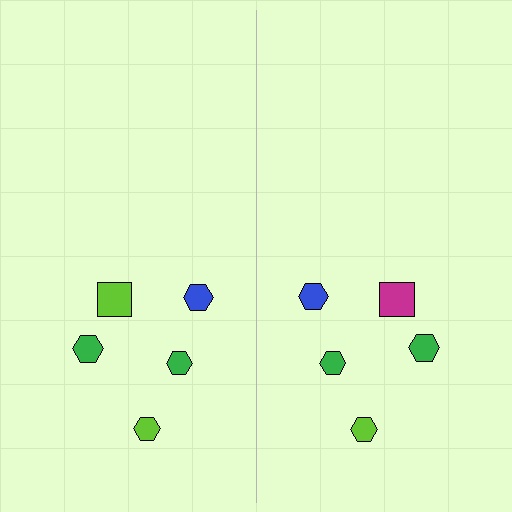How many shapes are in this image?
There are 10 shapes in this image.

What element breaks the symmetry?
The magenta square on the right side breaks the symmetry — its mirror counterpart is lime.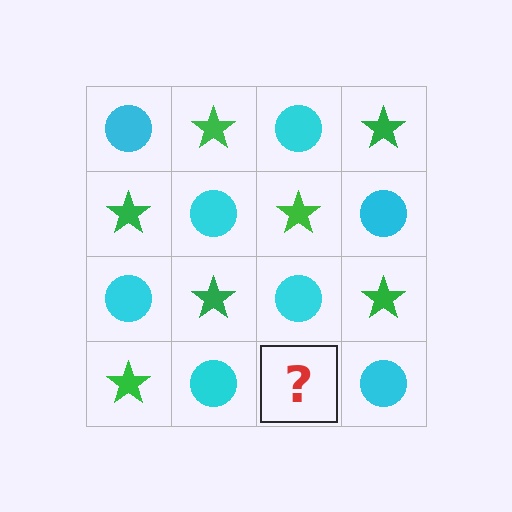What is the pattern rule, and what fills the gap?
The rule is that it alternates cyan circle and green star in a checkerboard pattern. The gap should be filled with a green star.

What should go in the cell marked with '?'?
The missing cell should contain a green star.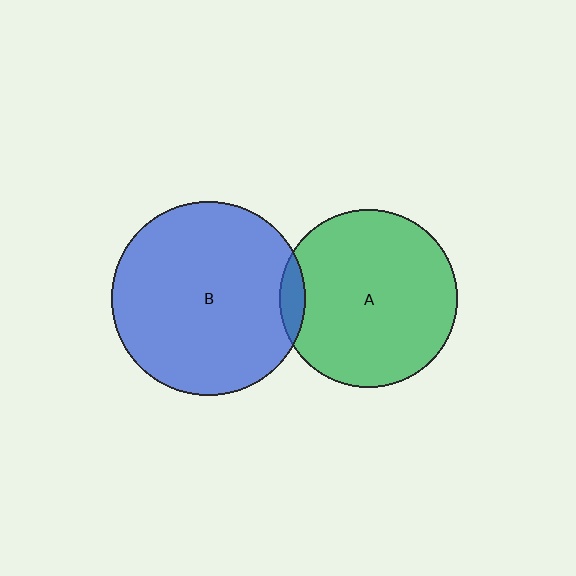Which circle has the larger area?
Circle B (blue).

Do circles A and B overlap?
Yes.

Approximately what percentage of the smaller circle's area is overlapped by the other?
Approximately 5%.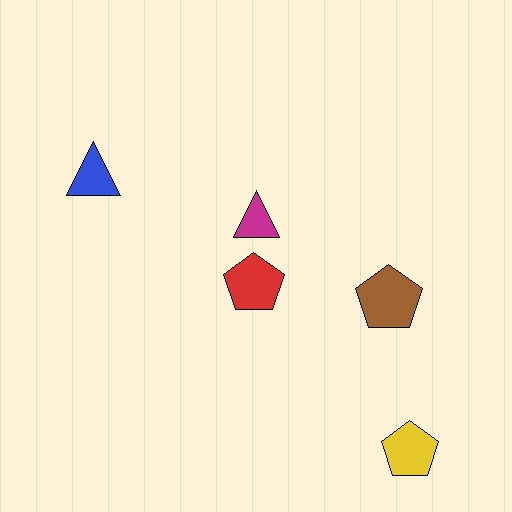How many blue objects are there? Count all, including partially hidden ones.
There is 1 blue object.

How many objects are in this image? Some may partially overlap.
There are 5 objects.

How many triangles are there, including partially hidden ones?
There are 2 triangles.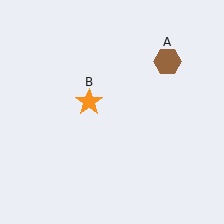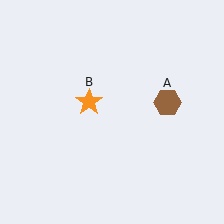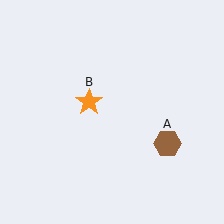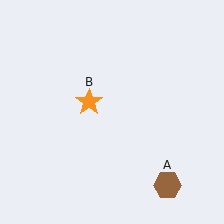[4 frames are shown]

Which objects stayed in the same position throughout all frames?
Orange star (object B) remained stationary.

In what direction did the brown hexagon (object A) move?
The brown hexagon (object A) moved down.